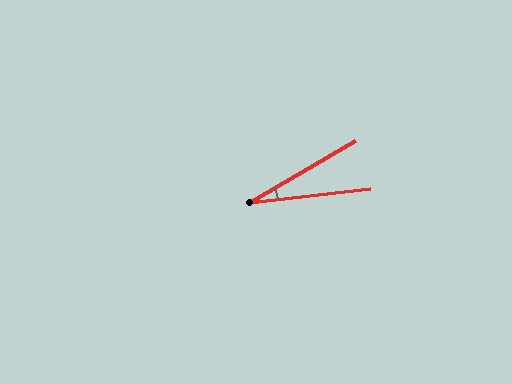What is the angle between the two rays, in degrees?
Approximately 24 degrees.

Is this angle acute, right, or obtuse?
It is acute.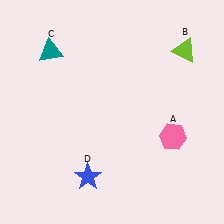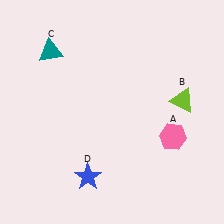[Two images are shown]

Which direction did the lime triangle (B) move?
The lime triangle (B) moved down.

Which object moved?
The lime triangle (B) moved down.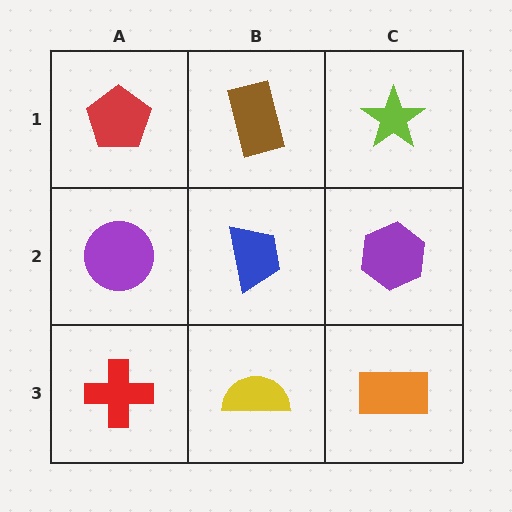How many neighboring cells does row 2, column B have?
4.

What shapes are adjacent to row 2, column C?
A lime star (row 1, column C), an orange rectangle (row 3, column C), a blue trapezoid (row 2, column B).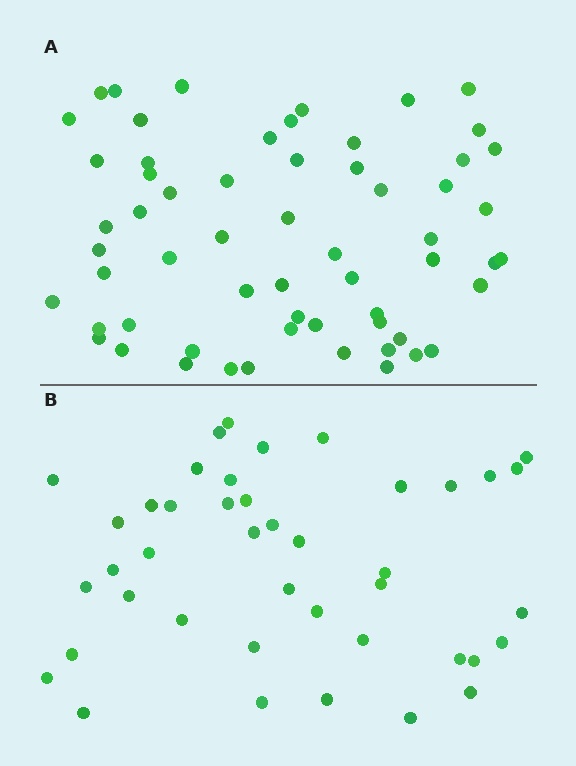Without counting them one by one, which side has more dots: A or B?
Region A (the top region) has more dots.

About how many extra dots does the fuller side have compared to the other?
Region A has approximately 20 more dots than region B.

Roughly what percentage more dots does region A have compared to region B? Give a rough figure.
About 45% more.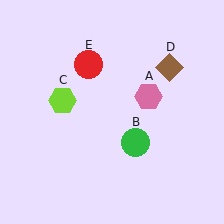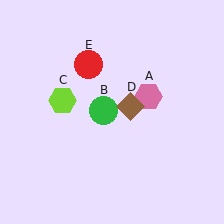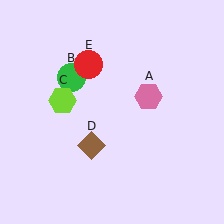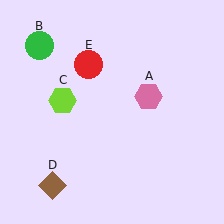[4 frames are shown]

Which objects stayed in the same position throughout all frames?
Pink hexagon (object A) and lime hexagon (object C) and red circle (object E) remained stationary.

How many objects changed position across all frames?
2 objects changed position: green circle (object B), brown diamond (object D).